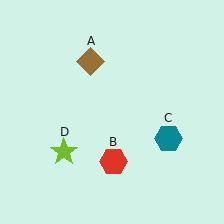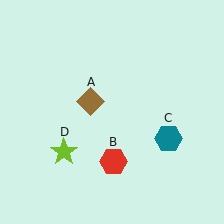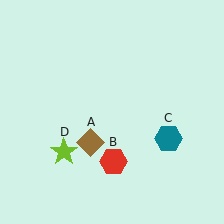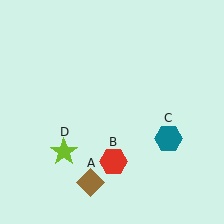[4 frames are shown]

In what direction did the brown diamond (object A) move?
The brown diamond (object A) moved down.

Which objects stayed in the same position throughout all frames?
Red hexagon (object B) and teal hexagon (object C) and lime star (object D) remained stationary.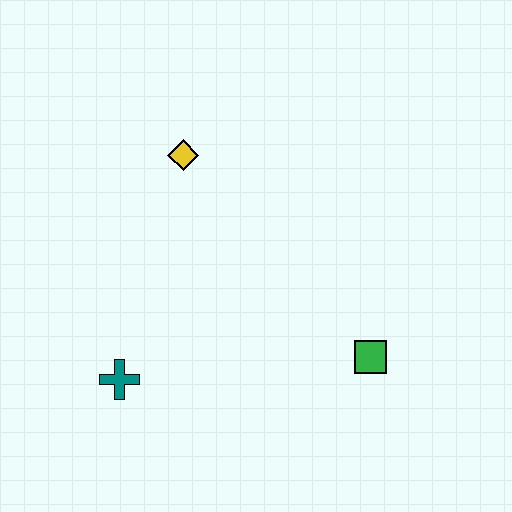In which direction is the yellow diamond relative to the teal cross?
The yellow diamond is above the teal cross.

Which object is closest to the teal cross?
The yellow diamond is closest to the teal cross.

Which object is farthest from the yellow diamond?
The green square is farthest from the yellow diamond.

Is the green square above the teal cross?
Yes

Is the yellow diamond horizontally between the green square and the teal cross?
Yes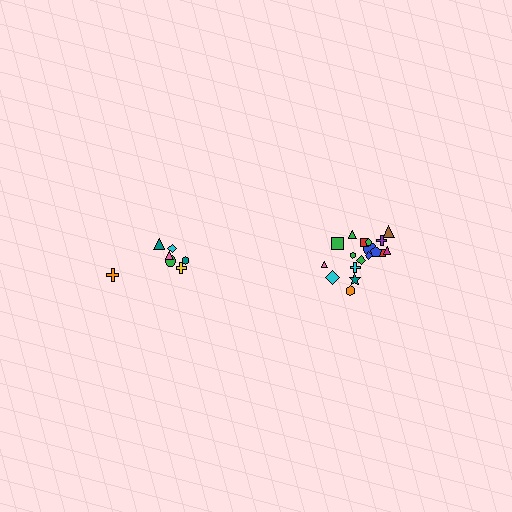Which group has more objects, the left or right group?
The right group.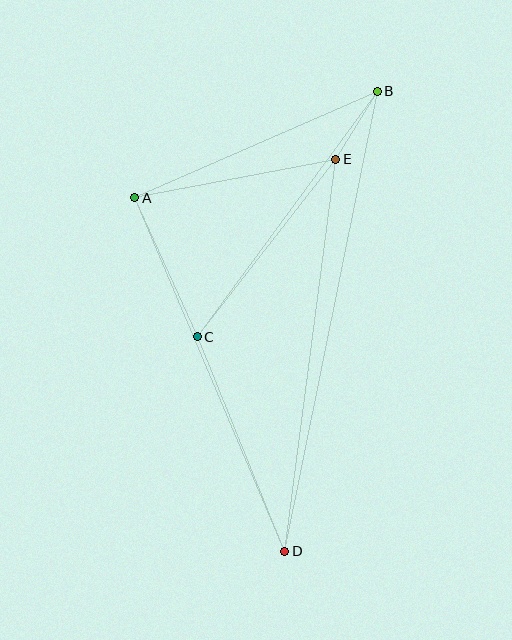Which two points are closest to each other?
Points B and E are closest to each other.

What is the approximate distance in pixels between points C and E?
The distance between C and E is approximately 225 pixels.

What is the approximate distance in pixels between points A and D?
The distance between A and D is approximately 384 pixels.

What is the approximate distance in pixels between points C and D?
The distance between C and D is approximately 232 pixels.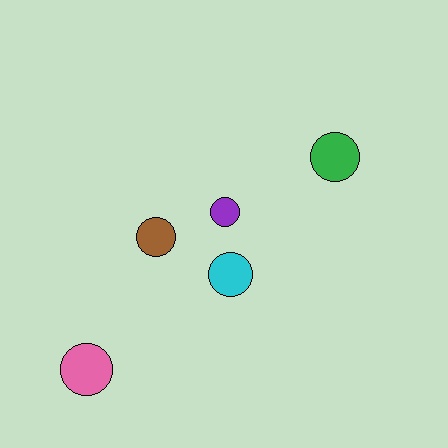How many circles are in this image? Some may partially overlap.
There are 5 circles.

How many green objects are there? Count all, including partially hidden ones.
There is 1 green object.